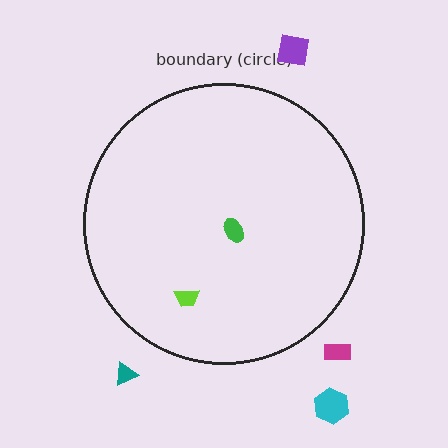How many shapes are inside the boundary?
2 inside, 4 outside.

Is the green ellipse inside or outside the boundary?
Inside.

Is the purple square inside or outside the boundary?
Outside.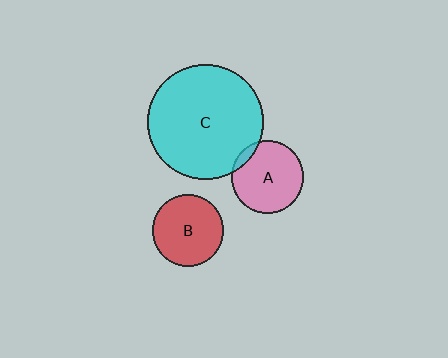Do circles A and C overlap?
Yes.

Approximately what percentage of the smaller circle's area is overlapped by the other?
Approximately 5%.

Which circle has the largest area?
Circle C (cyan).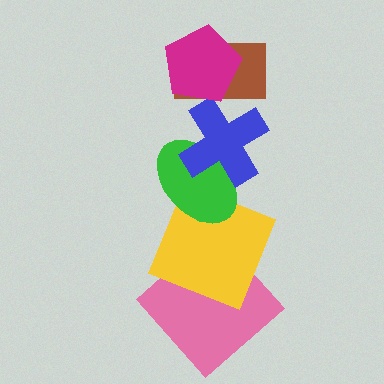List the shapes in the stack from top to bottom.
From top to bottom: the magenta pentagon, the brown rectangle, the blue cross, the green ellipse, the yellow square, the pink diamond.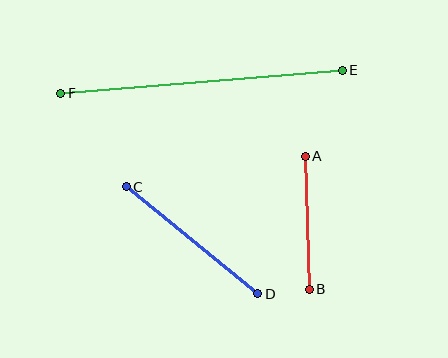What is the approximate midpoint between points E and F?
The midpoint is at approximately (201, 82) pixels.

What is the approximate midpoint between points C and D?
The midpoint is at approximately (192, 240) pixels.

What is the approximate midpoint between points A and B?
The midpoint is at approximately (307, 223) pixels.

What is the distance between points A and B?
The distance is approximately 133 pixels.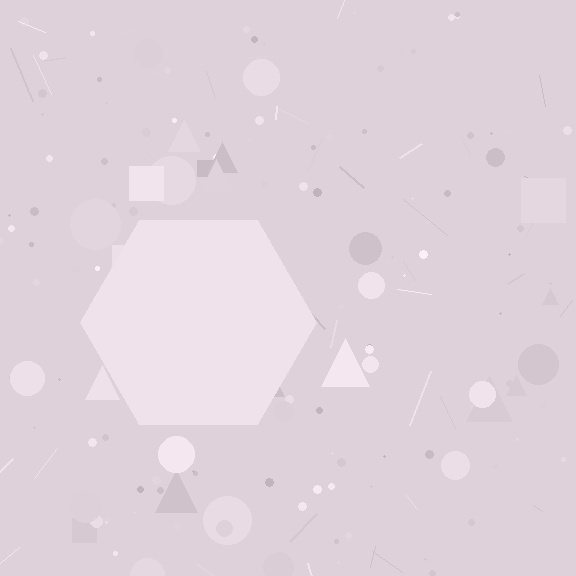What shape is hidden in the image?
A hexagon is hidden in the image.